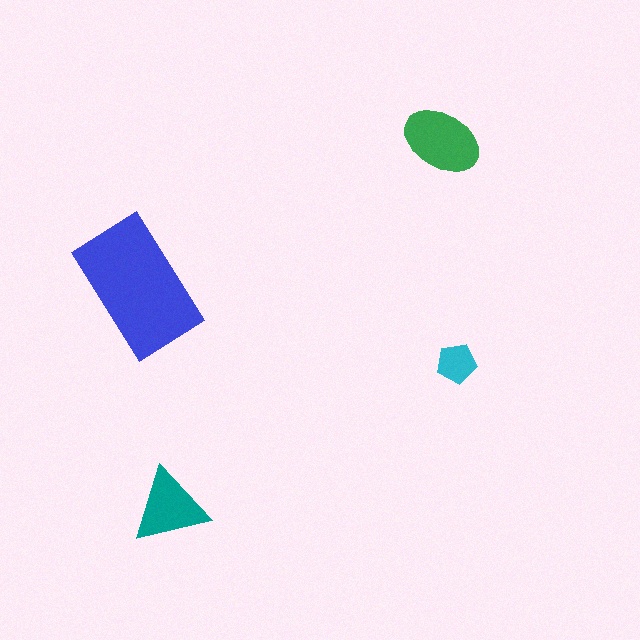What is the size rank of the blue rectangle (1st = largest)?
1st.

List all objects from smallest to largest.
The cyan pentagon, the teal triangle, the green ellipse, the blue rectangle.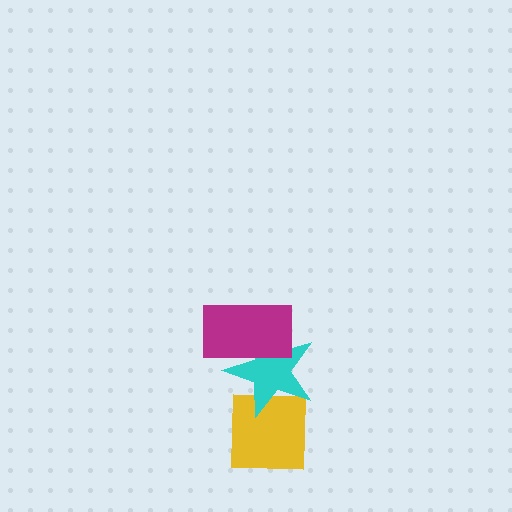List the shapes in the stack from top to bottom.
From top to bottom: the magenta rectangle, the cyan star, the yellow square.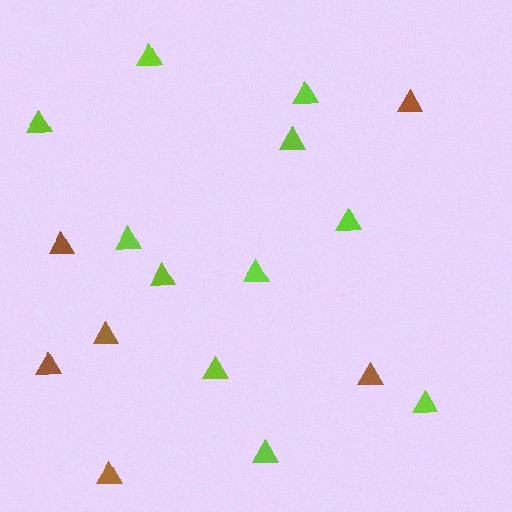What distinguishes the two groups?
There are 2 groups: one group of brown triangles (6) and one group of lime triangles (11).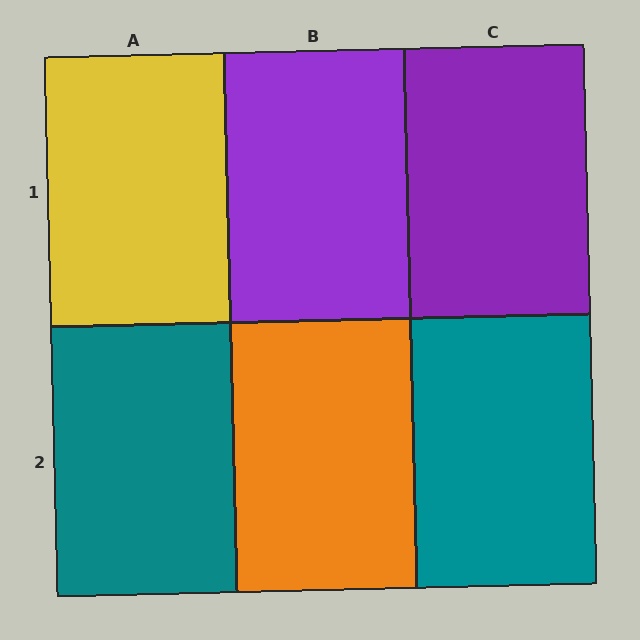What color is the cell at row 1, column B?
Purple.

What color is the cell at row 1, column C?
Purple.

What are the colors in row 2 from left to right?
Teal, orange, teal.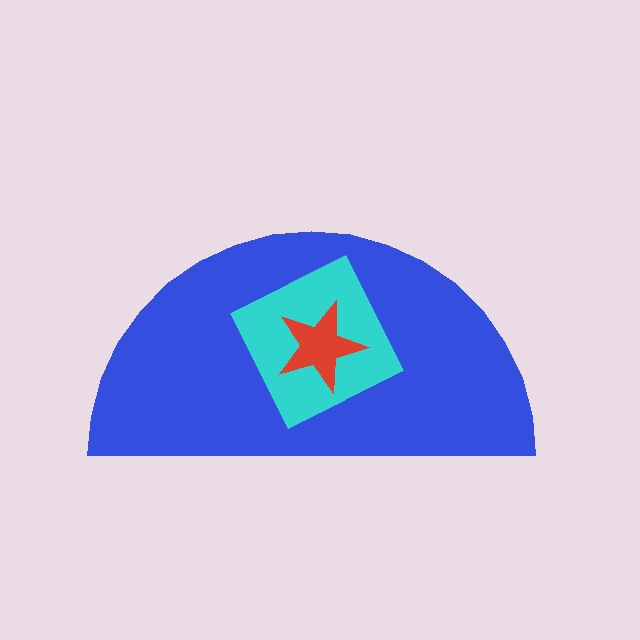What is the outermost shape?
The blue semicircle.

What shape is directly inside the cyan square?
The red star.